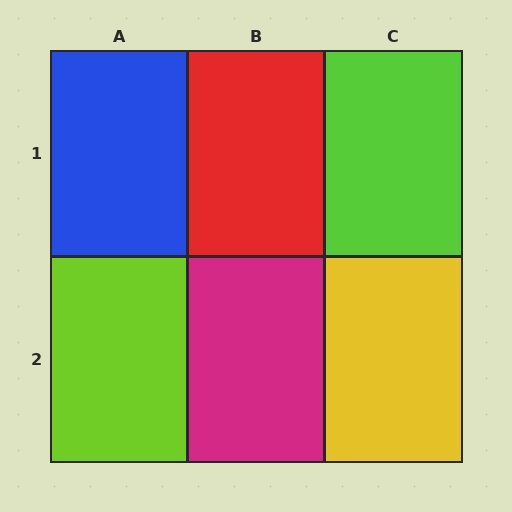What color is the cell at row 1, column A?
Blue.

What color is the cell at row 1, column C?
Lime.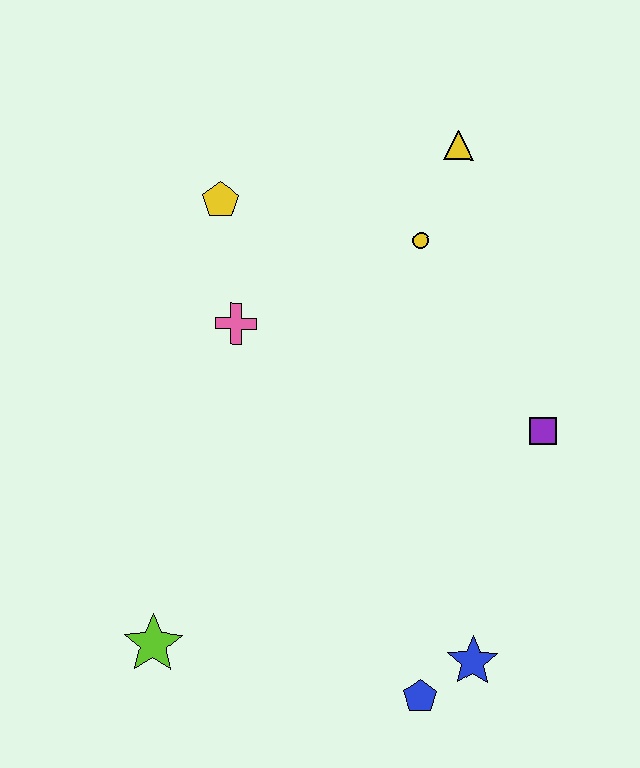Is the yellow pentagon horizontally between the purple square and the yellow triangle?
No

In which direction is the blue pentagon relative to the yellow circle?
The blue pentagon is below the yellow circle.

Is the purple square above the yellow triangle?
No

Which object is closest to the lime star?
The blue pentagon is closest to the lime star.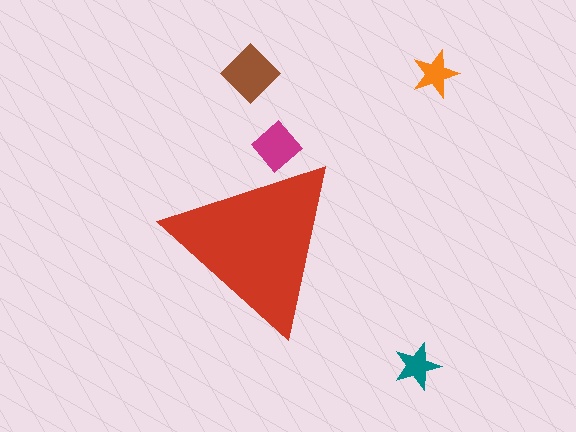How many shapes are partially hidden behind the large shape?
1 shape is partially hidden.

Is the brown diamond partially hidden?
No, the brown diamond is fully visible.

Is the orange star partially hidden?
No, the orange star is fully visible.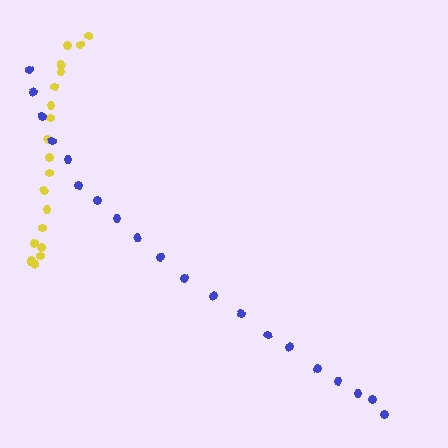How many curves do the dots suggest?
There are 2 distinct paths.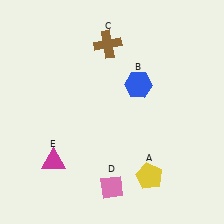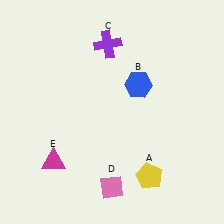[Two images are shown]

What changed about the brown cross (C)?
In Image 1, C is brown. In Image 2, it changed to purple.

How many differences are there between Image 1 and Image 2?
There is 1 difference between the two images.